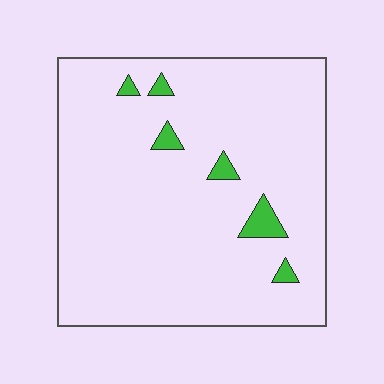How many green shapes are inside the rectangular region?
6.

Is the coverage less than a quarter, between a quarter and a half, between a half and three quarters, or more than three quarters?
Less than a quarter.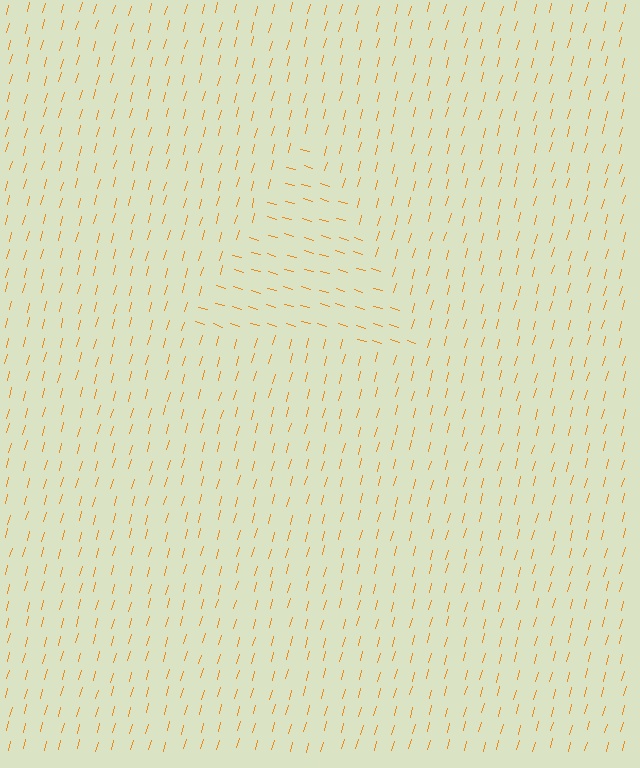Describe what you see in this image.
The image is filled with small orange line segments. A triangle region in the image has lines oriented differently from the surrounding lines, creating a visible texture boundary.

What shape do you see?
I see a triangle.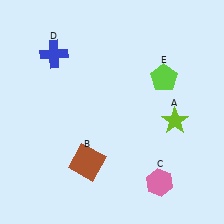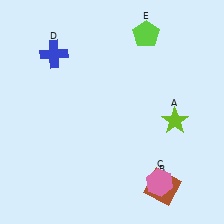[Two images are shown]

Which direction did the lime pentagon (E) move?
The lime pentagon (E) moved up.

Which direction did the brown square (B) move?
The brown square (B) moved right.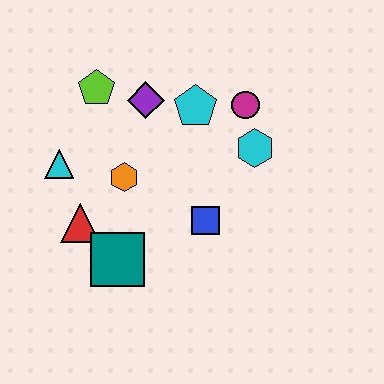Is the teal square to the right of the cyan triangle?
Yes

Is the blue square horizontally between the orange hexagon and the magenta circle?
Yes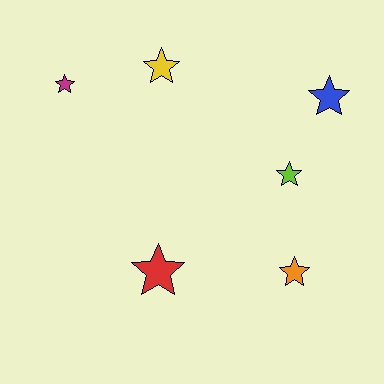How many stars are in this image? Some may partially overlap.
There are 6 stars.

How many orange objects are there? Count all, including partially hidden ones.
There is 1 orange object.